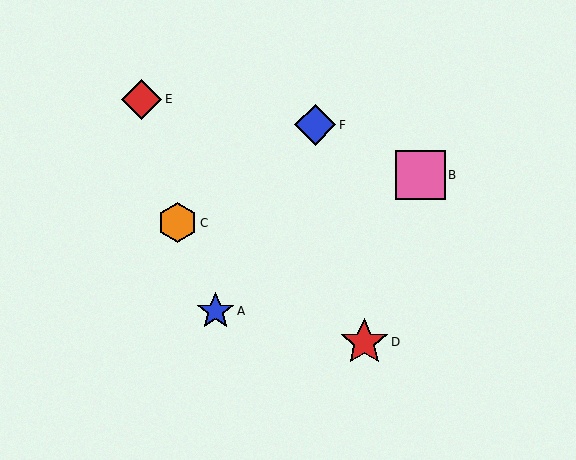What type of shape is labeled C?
Shape C is an orange hexagon.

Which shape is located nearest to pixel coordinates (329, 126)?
The blue diamond (labeled F) at (315, 125) is nearest to that location.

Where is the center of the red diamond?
The center of the red diamond is at (142, 99).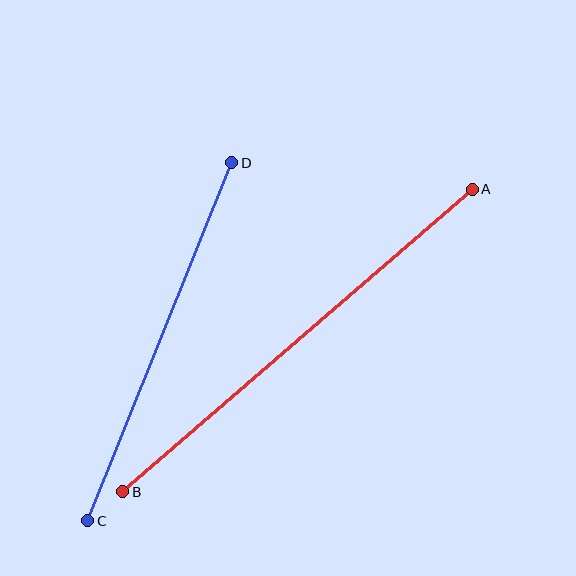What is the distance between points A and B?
The distance is approximately 462 pixels.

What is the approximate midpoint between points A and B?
The midpoint is at approximately (298, 340) pixels.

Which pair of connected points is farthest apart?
Points A and B are farthest apart.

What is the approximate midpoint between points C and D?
The midpoint is at approximately (160, 342) pixels.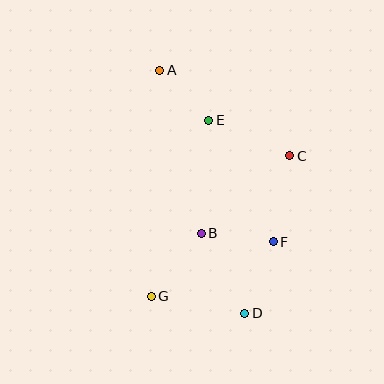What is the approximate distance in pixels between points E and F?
The distance between E and F is approximately 138 pixels.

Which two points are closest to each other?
Points A and E are closest to each other.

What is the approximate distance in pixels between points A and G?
The distance between A and G is approximately 226 pixels.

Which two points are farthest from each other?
Points A and D are farthest from each other.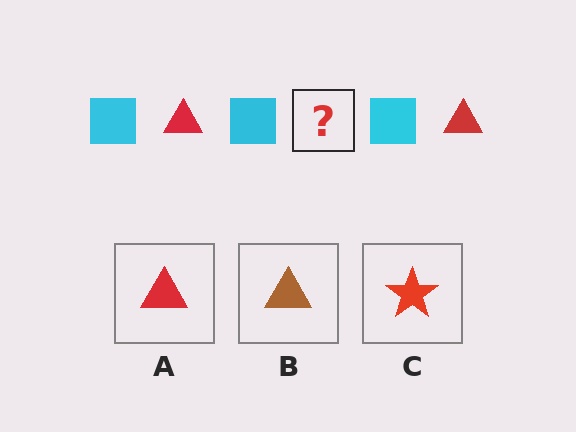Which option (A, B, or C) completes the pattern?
A.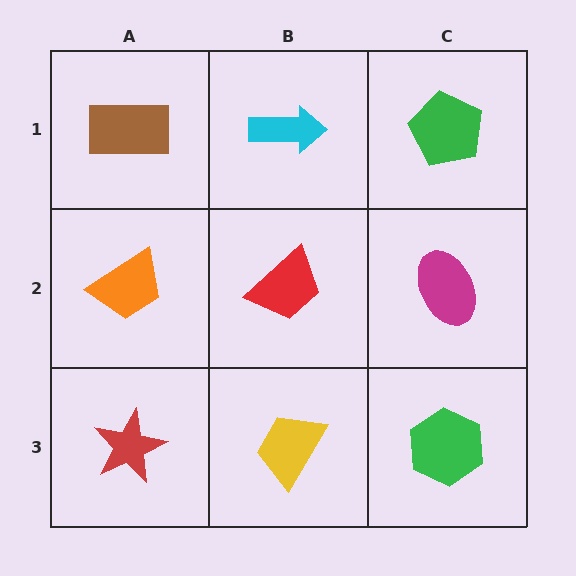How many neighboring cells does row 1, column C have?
2.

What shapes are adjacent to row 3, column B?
A red trapezoid (row 2, column B), a red star (row 3, column A), a green hexagon (row 3, column C).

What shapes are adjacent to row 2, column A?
A brown rectangle (row 1, column A), a red star (row 3, column A), a red trapezoid (row 2, column B).